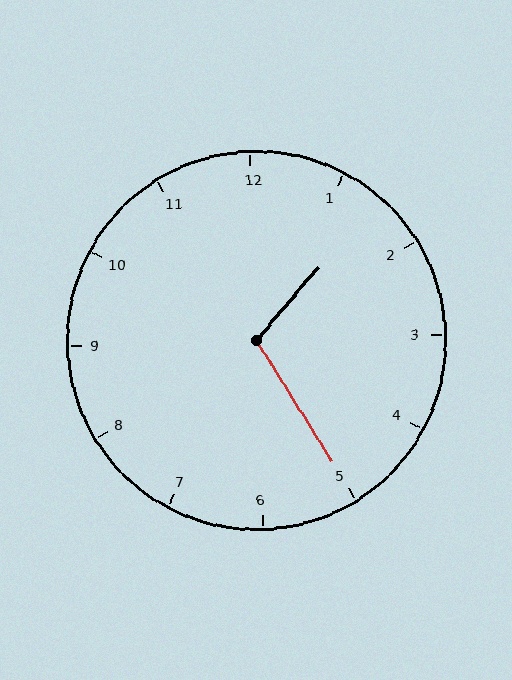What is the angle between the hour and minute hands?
Approximately 108 degrees.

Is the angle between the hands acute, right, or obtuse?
It is obtuse.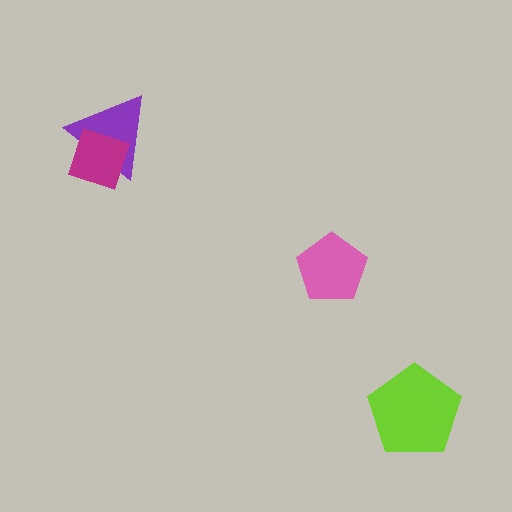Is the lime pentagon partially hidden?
No, no other shape covers it.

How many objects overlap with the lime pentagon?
0 objects overlap with the lime pentagon.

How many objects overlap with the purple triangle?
1 object overlaps with the purple triangle.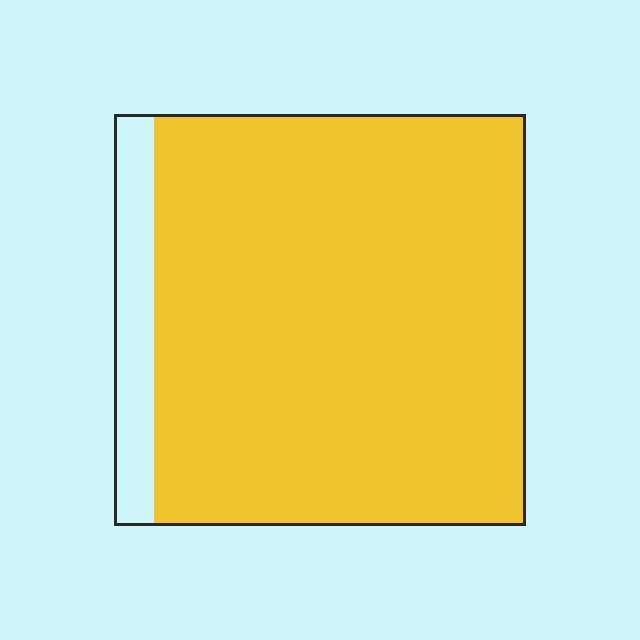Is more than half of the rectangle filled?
Yes.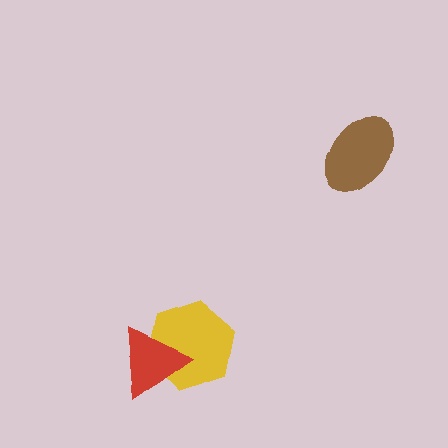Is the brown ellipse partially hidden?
No, no other shape covers it.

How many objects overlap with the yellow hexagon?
1 object overlaps with the yellow hexagon.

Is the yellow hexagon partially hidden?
Yes, it is partially covered by another shape.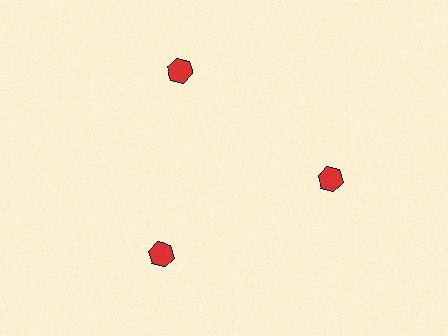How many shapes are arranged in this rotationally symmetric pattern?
There are 3 shapes, arranged in 3 groups of 1.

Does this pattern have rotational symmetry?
Yes, this pattern has 3-fold rotational symmetry. It looks the same after rotating 120 degrees around the center.